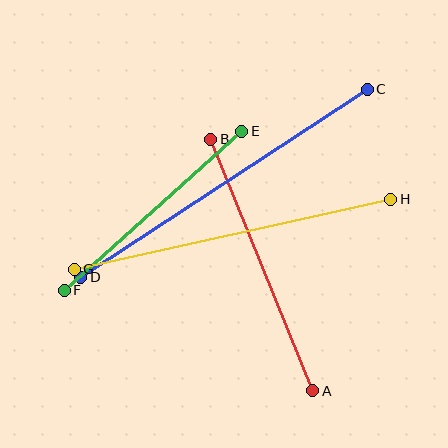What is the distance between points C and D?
The distance is approximately 343 pixels.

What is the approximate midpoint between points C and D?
The midpoint is at approximately (224, 183) pixels.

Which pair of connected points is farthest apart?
Points C and D are farthest apart.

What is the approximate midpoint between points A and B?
The midpoint is at approximately (262, 265) pixels.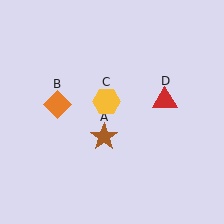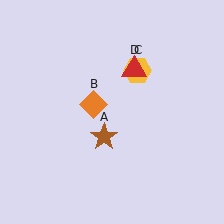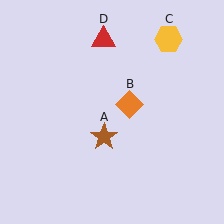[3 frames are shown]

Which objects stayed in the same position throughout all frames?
Brown star (object A) remained stationary.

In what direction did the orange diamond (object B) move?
The orange diamond (object B) moved right.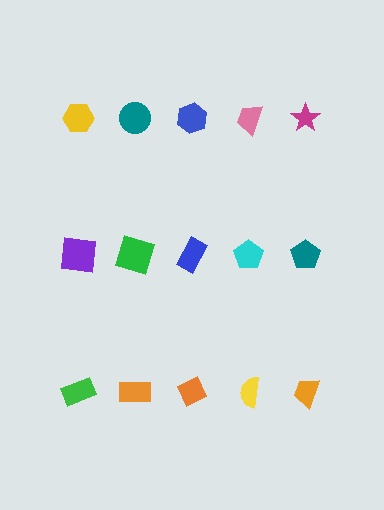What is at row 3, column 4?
A yellow semicircle.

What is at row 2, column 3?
A blue rectangle.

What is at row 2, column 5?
A teal pentagon.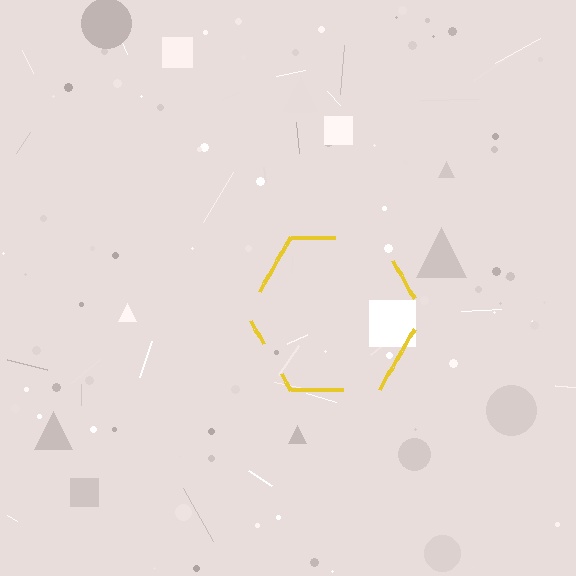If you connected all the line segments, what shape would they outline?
They would outline a hexagon.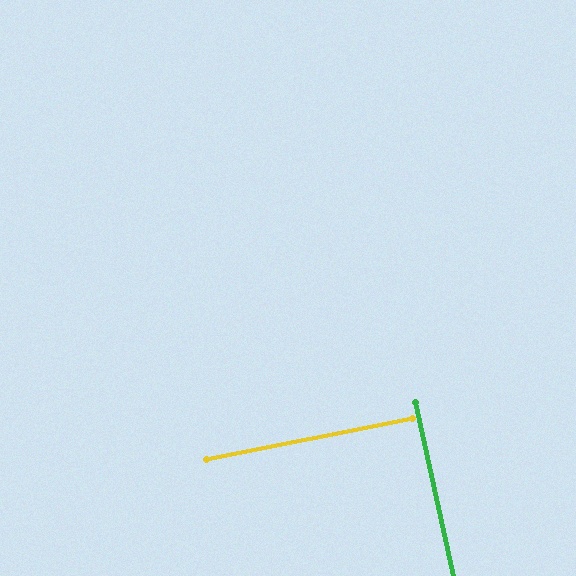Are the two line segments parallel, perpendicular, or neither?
Perpendicular — they meet at approximately 89°.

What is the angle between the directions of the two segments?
Approximately 89 degrees.